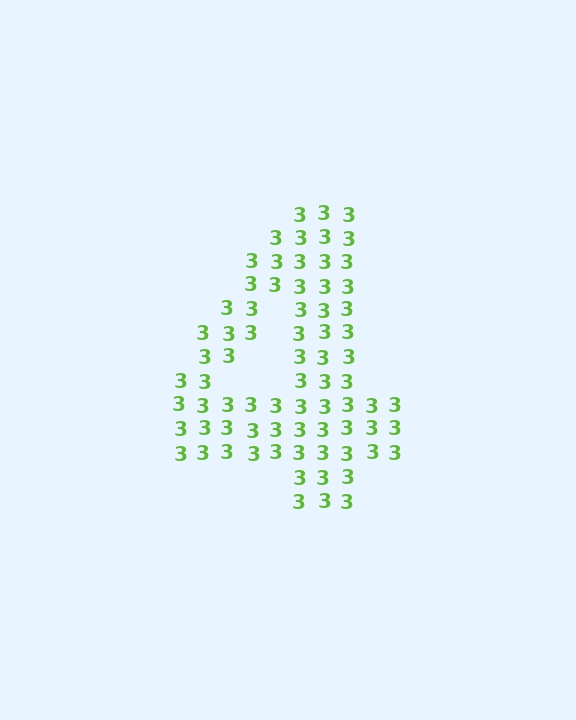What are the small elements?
The small elements are digit 3's.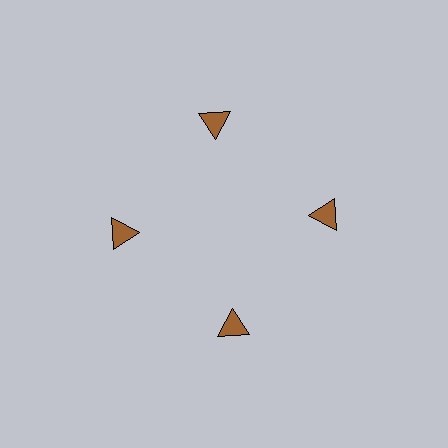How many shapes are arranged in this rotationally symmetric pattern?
There are 4 shapes, arranged in 4 groups of 1.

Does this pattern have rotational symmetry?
Yes, this pattern has 4-fold rotational symmetry. It looks the same after rotating 90 degrees around the center.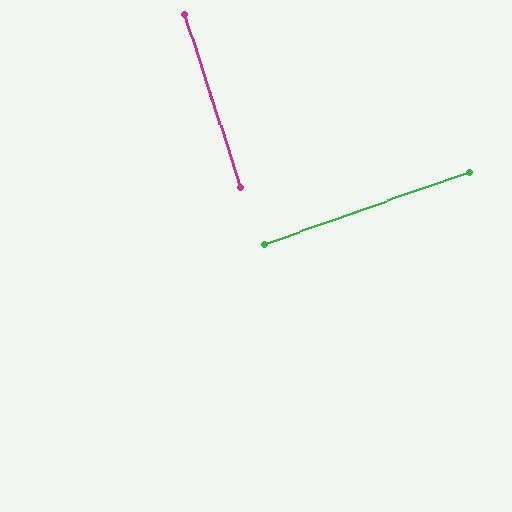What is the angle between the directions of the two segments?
Approximately 88 degrees.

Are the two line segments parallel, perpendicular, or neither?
Perpendicular — they meet at approximately 88°.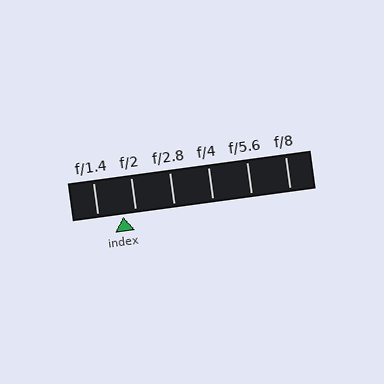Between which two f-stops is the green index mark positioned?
The index mark is between f/1.4 and f/2.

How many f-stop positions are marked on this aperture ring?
There are 6 f-stop positions marked.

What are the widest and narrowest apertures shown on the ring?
The widest aperture shown is f/1.4 and the narrowest is f/8.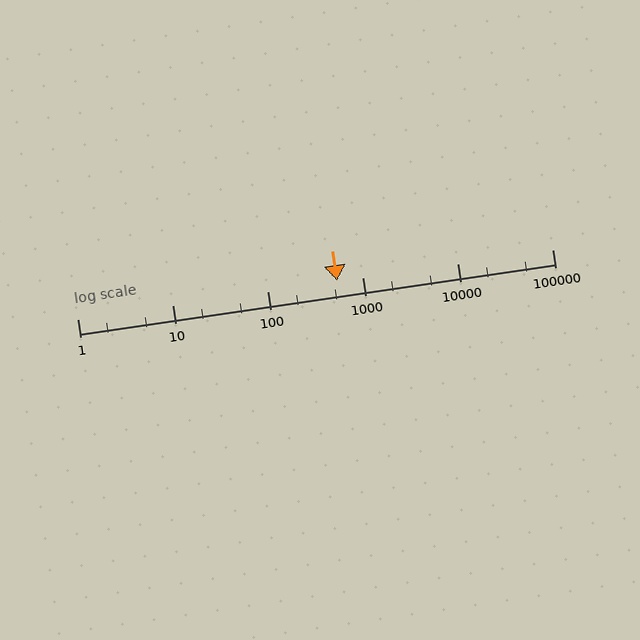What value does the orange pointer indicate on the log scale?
The pointer indicates approximately 540.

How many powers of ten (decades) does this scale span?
The scale spans 5 decades, from 1 to 100000.